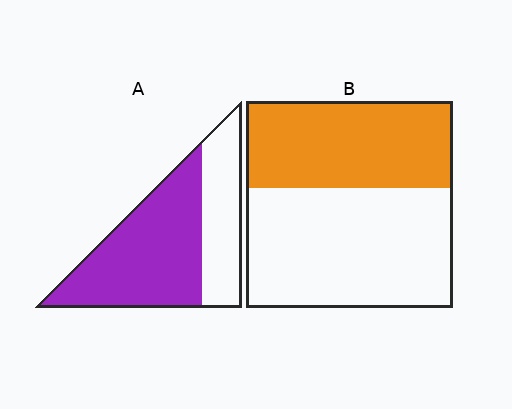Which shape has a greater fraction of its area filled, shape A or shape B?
Shape A.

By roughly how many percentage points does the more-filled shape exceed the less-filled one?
By roughly 25 percentage points (A over B).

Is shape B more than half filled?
No.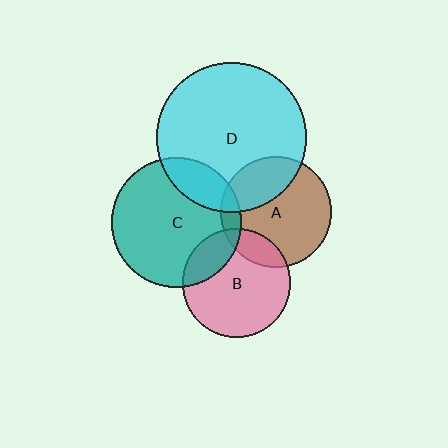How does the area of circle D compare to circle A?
Approximately 1.8 times.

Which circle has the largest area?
Circle D (cyan).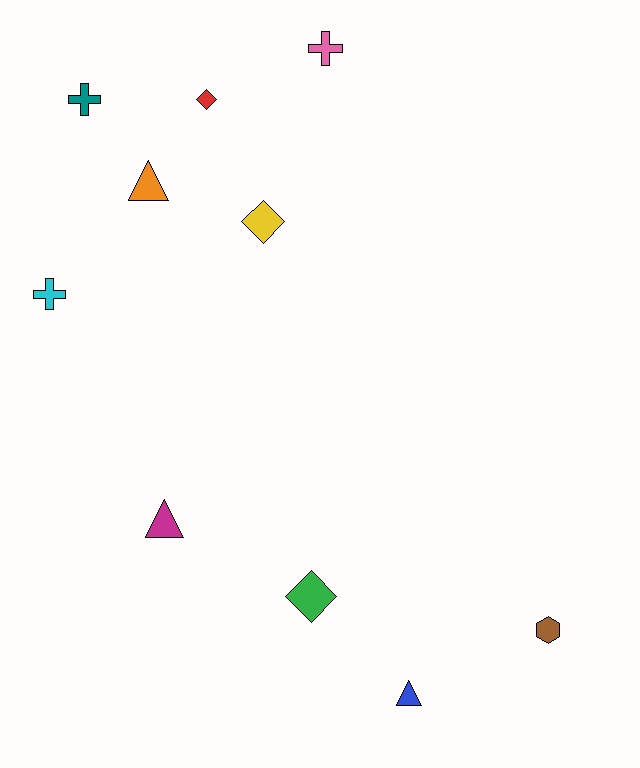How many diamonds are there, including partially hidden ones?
There are 3 diamonds.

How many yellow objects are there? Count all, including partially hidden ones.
There is 1 yellow object.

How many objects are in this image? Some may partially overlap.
There are 10 objects.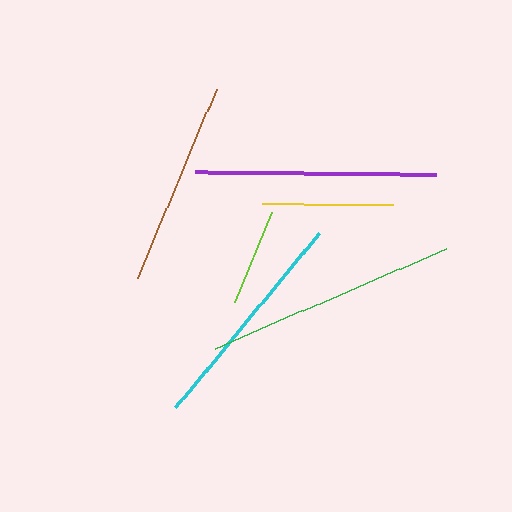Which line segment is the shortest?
The lime line is the shortest at approximately 97 pixels.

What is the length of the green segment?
The green segment is approximately 252 pixels long.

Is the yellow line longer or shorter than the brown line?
The brown line is longer than the yellow line.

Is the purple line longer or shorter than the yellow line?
The purple line is longer than the yellow line.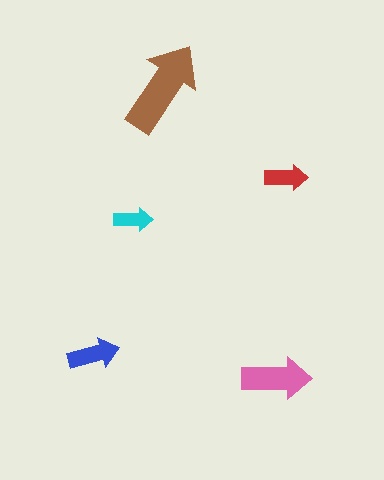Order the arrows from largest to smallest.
the brown one, the pink one, the blue one, the red one, the cyan one.